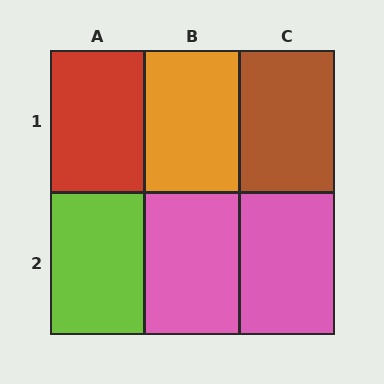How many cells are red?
1 cell is red.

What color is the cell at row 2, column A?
Lime.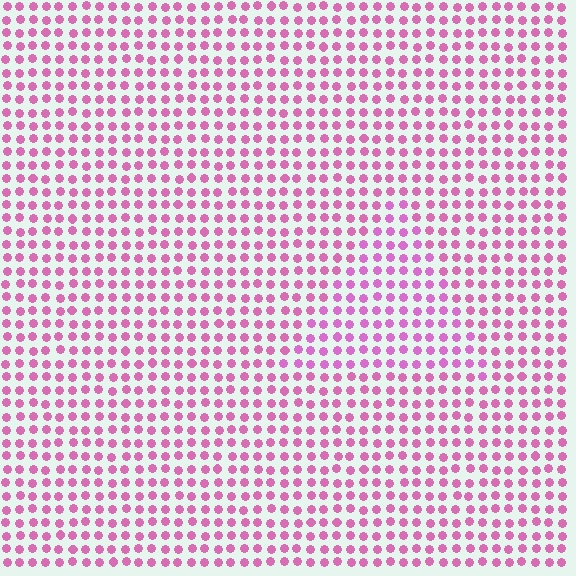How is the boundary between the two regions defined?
The boundary is defined purely by a slight shift in hue (about 14 degrees). Spacing, size, and orientation are identical on both sides.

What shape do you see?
I see a triangle.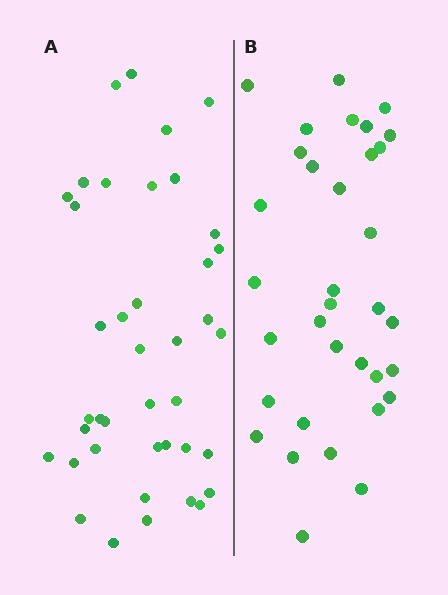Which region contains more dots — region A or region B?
Region A (the left region) has more dots.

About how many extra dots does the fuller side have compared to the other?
Region A has about 6 more dots than region B.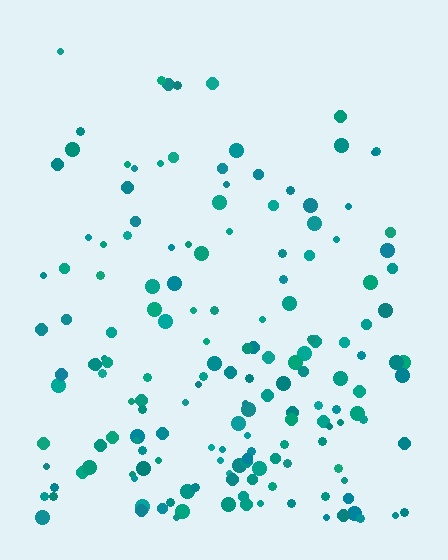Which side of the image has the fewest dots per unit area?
The top.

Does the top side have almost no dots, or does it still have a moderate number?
Still a moderate number, just noticeably fewer than the bottom.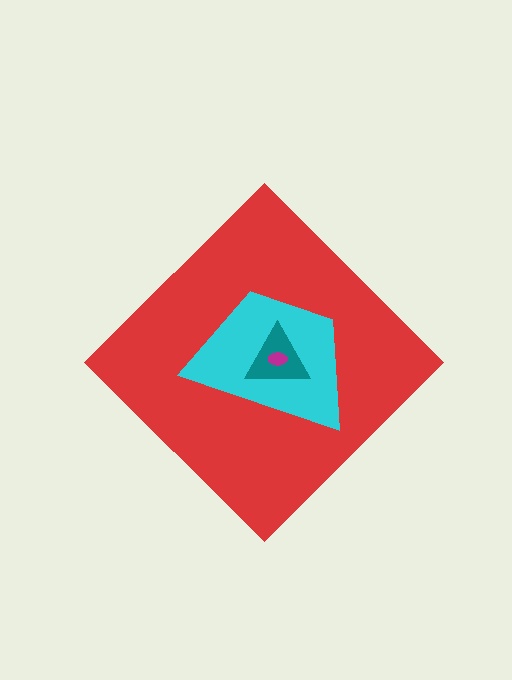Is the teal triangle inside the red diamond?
Yes.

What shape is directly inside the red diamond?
The cyan trapezoid.